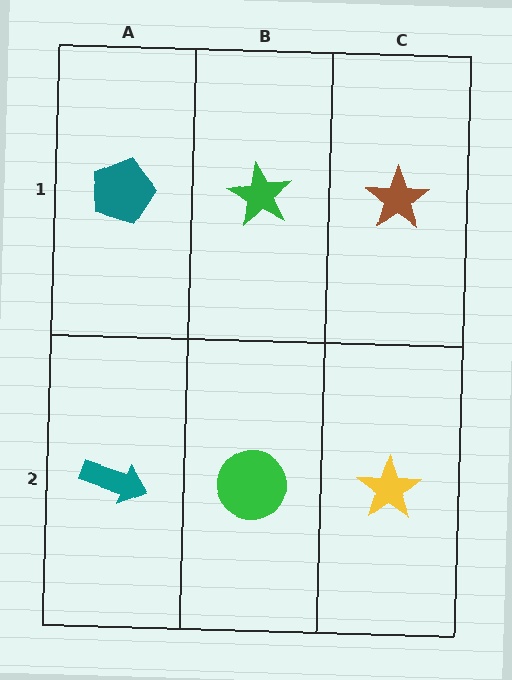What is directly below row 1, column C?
A yellow star.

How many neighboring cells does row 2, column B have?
3.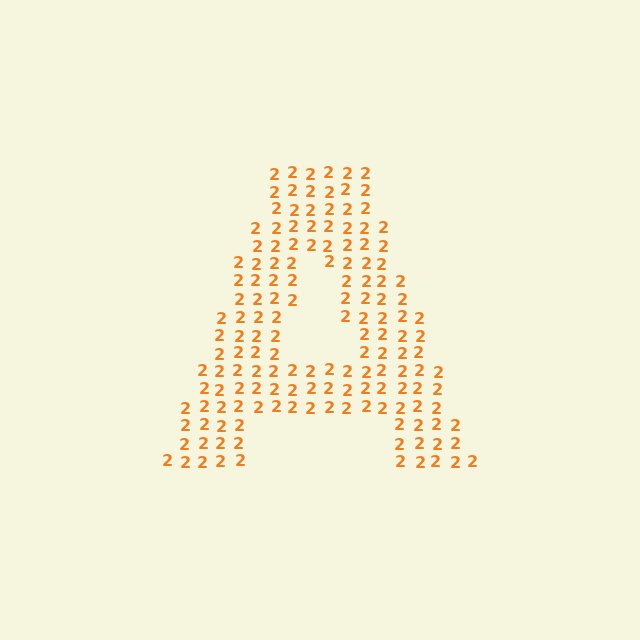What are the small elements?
The small elements are digit 2's.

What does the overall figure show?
The overall figure shows the letter A.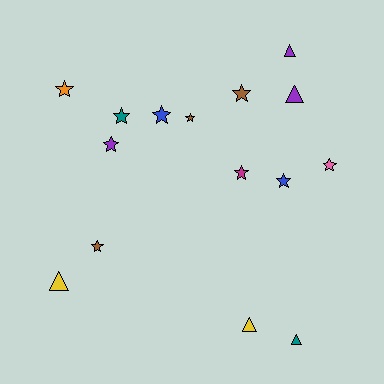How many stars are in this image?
There are 10 stars.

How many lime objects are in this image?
There are no lime objects.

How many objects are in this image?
There are 15 objects.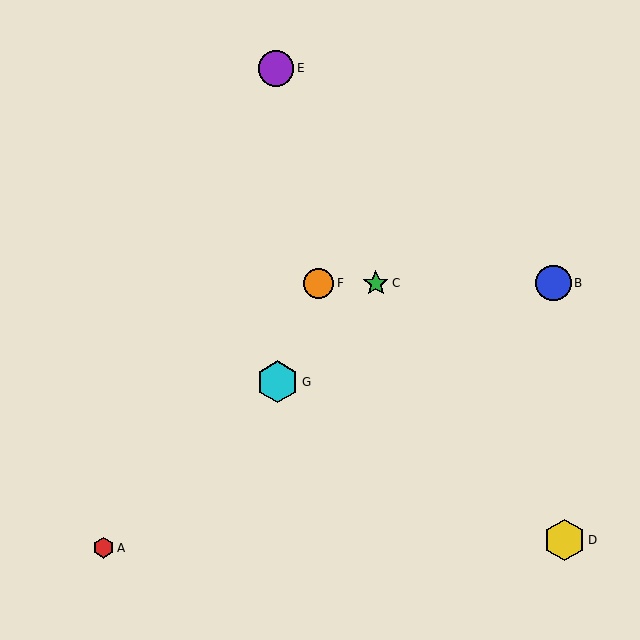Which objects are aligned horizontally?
Objects B, C, F are aligned horizontally.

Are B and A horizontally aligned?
No, B is at y≈283 and A is at y≈548.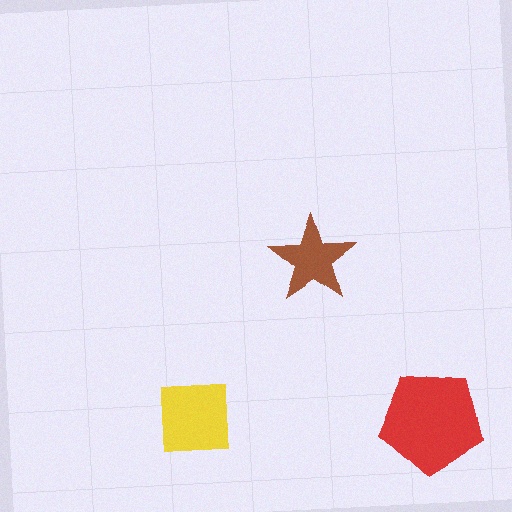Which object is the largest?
The red pentagon.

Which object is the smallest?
The brown star.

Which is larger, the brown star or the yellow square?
The yellow square.